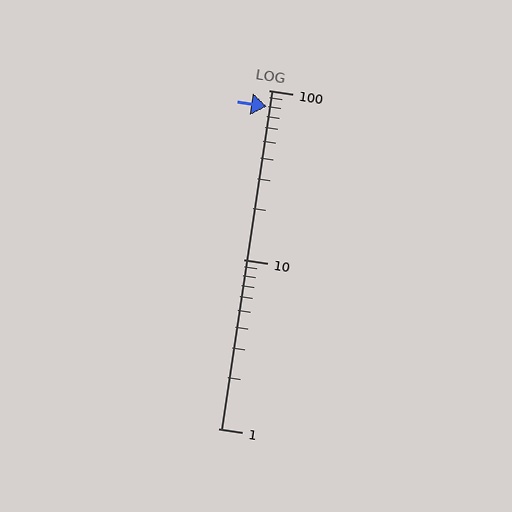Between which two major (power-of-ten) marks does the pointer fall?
The pointer is between 10 and 100.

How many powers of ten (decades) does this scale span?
The scale spans 2 decades, from 1 to 100.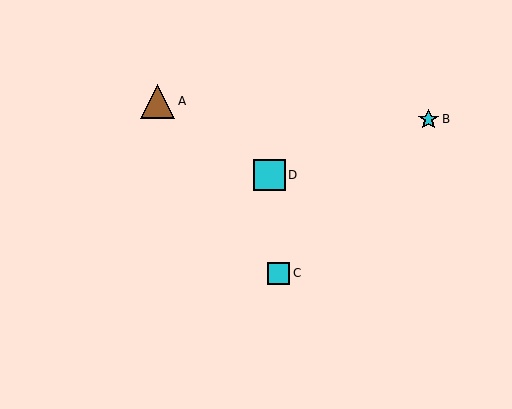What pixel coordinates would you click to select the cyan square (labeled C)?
Click at (279, 273) to select the cyan square C.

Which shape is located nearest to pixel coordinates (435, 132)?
The cyan star (labeled B) at (428, 119) is nearest to that location.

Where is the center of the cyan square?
The center of the cyan square is at (270, 175).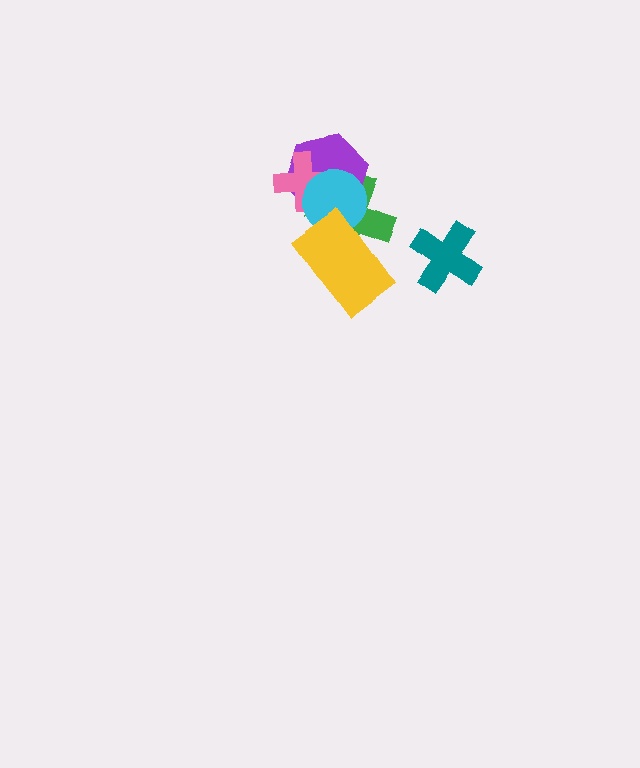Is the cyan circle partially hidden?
Yes, it is partially covered by another shape.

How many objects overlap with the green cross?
4 objects overlap with the green cross.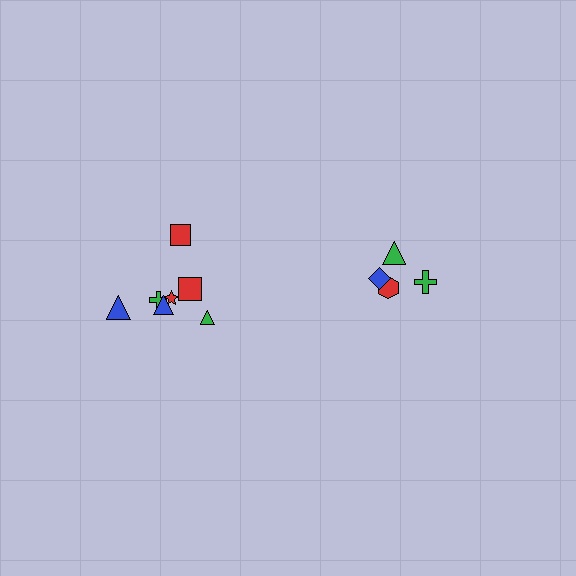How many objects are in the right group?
There are 4 objects.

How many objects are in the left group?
There are 7 objects.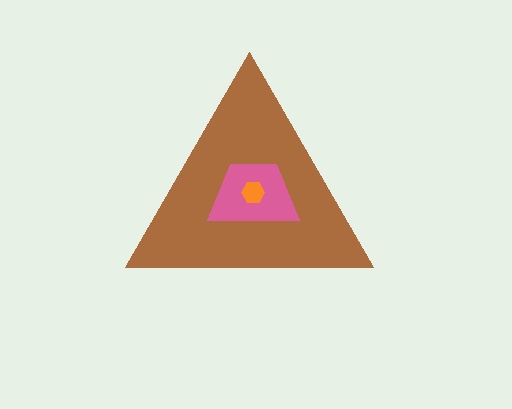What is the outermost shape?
The brown triangle.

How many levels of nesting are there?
3.